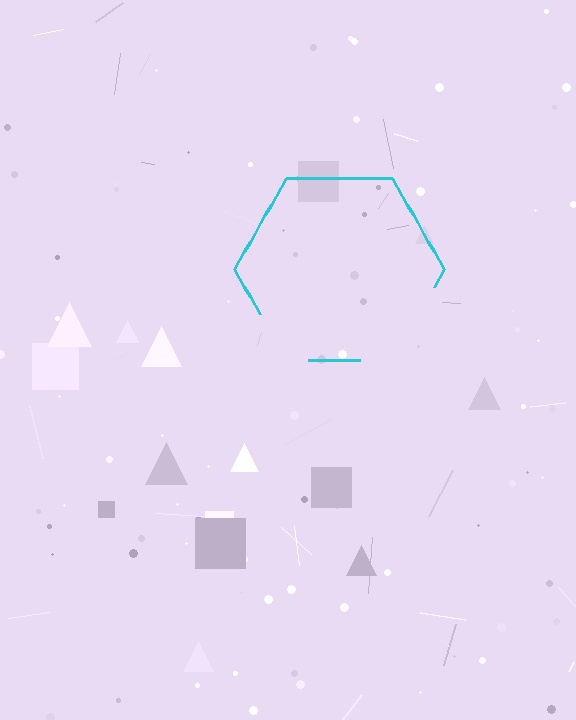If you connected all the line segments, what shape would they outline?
They would outline a hexagon.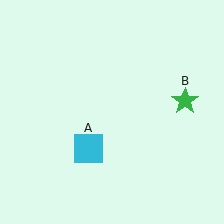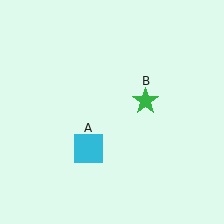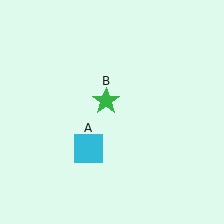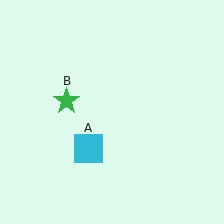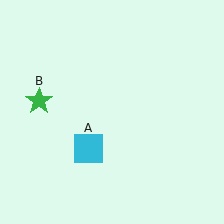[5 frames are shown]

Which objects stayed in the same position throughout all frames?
Cyan square (object A) remained stationary.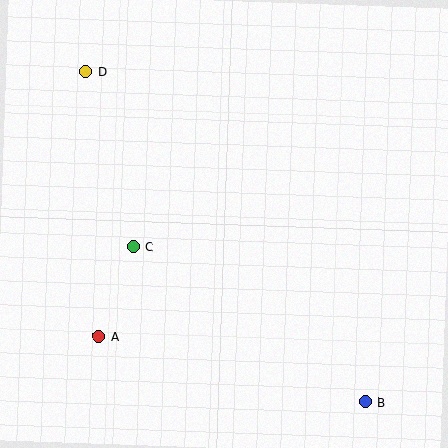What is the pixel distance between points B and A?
The distance between B and A is 274 pixels.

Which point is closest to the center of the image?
Point C at (133, 246) is closest to the center.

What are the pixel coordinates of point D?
Point D is at (86, 71).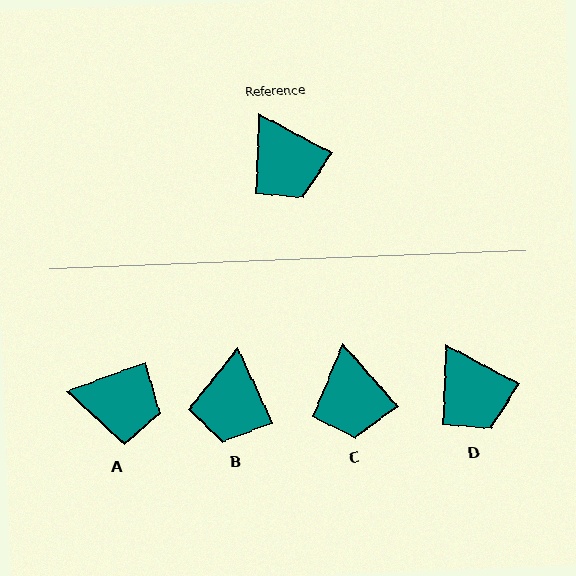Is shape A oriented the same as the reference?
No, it is off by about 48 degrees.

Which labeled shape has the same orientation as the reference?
D.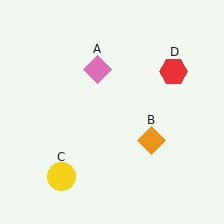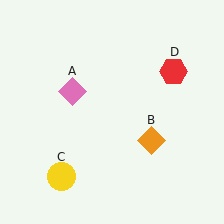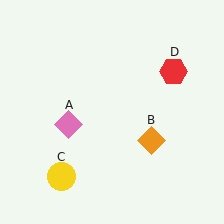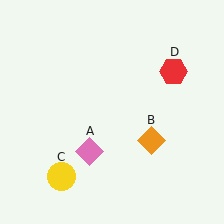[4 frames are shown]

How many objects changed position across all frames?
1 object changed position: pink diamond (object A).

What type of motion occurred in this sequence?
The pink diamond (object A) rotated counterclockwise around the center of the scene.